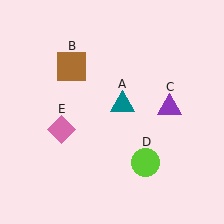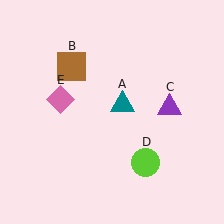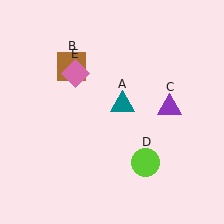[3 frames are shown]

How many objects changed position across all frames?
1 object changed position: pink diamond (object E).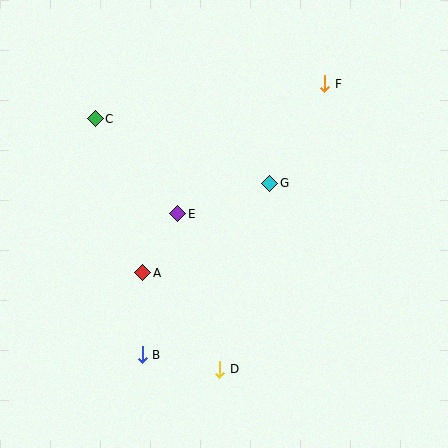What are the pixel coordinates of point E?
Point E is at (178, 214).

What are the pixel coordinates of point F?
Point F is at (325, 84).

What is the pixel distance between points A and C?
The distance between A and C is 161 pixels.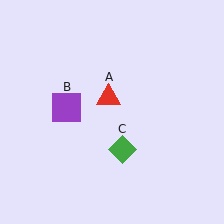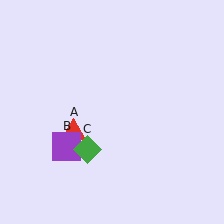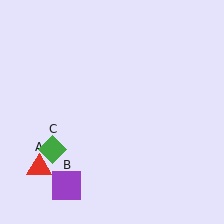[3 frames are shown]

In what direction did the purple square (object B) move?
The purple square (object B) moved down.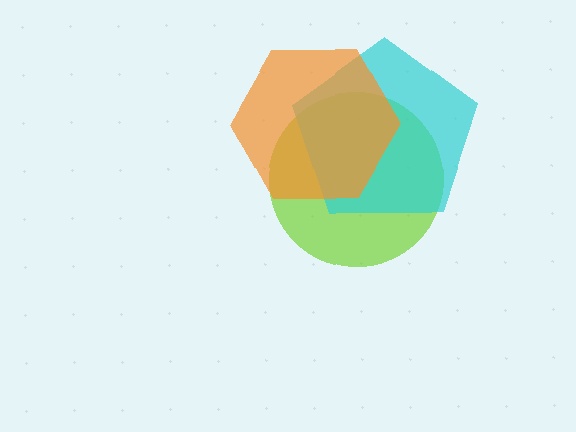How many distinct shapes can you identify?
There are 3 distinct shapes: a lime circle, a cyan pentagon, an orange hexagon.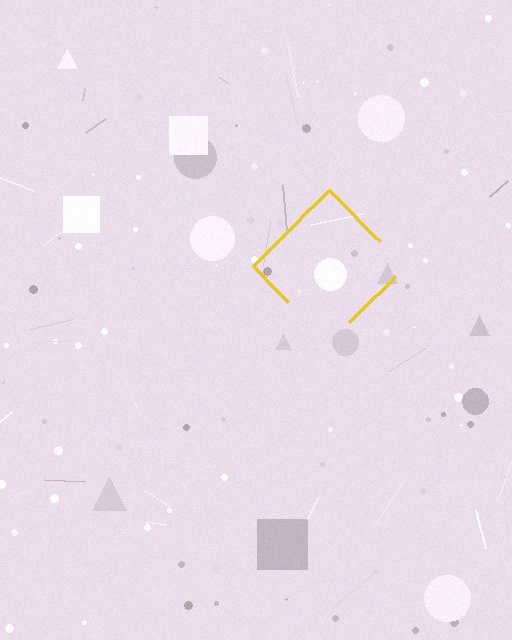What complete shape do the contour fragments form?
The contour fragments form a diamond.